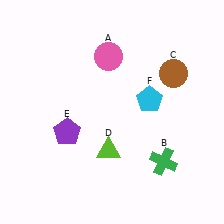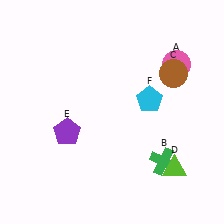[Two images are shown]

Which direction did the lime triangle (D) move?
The lime triangle (D) moved right.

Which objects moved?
The objects that moved are: the pink circle (A), the lime triangle (D).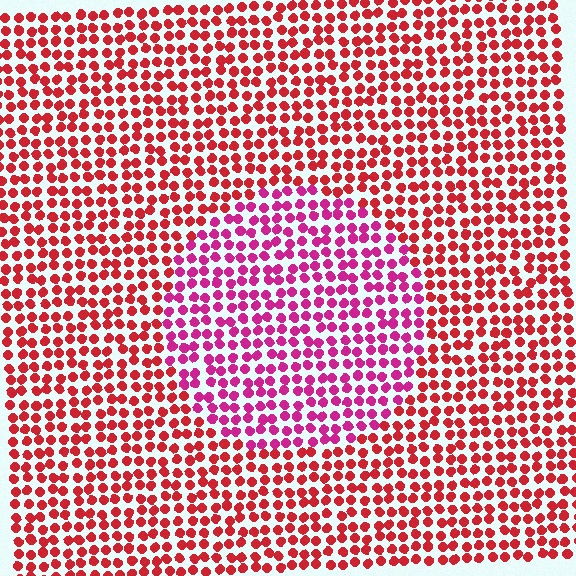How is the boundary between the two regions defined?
The boundary is defined purely by a slight shift in hue (about 35 degrees). Spacing, size, and orientation are identical on both sides.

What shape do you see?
I see a circle.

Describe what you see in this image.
The image is filled with small red elements in a uniform arrangement. A circle-shaped region is visible where the elements are tinted to a slightly different hue, forming a subtle color boundary.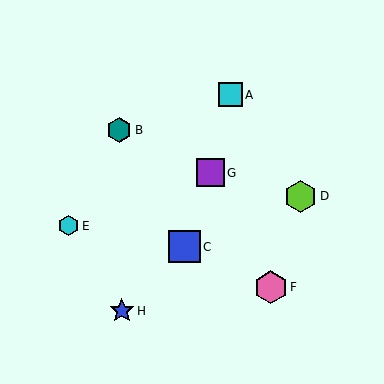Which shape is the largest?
The pink hexagon (labeled F) is the largest.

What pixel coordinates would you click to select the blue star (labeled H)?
Click at (122, 311) to select the blue star H.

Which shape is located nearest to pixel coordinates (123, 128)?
The teal hexagon (labeled B) at (119, 130) is nearest to that location.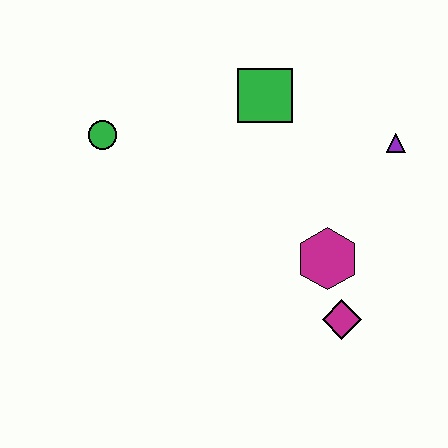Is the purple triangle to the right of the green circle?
Yes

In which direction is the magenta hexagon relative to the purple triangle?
The magenta hexagon is below the purple triangle.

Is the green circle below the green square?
Yes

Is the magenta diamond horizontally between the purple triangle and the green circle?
Yes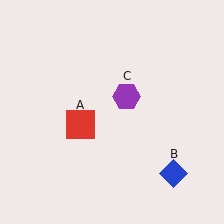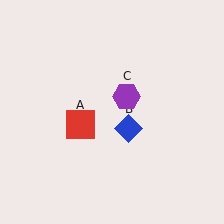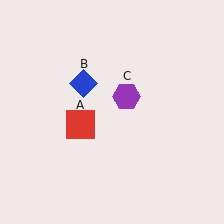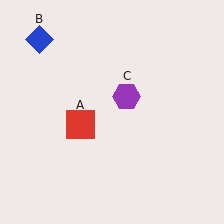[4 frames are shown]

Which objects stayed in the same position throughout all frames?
Red square (object A) and purple hexagon (object C) remained stationary.